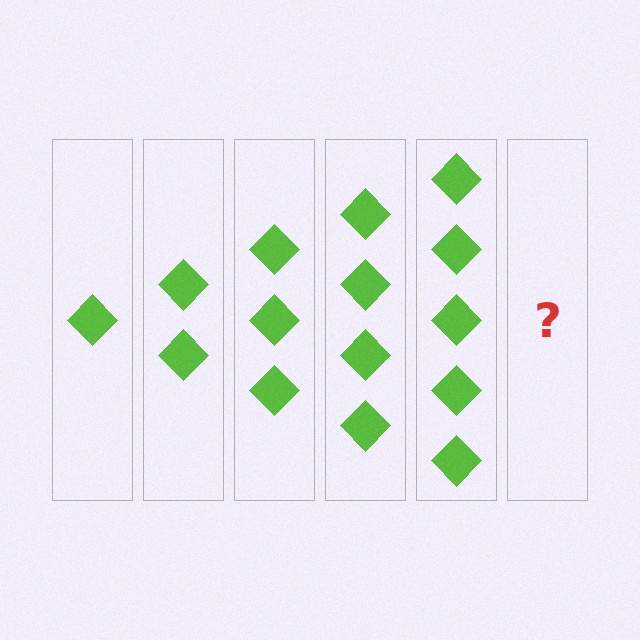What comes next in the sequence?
The next element should be 6 diamonds.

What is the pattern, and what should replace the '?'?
The pattern is that each step adds one more diamond. The '?' should be 6 diamonds.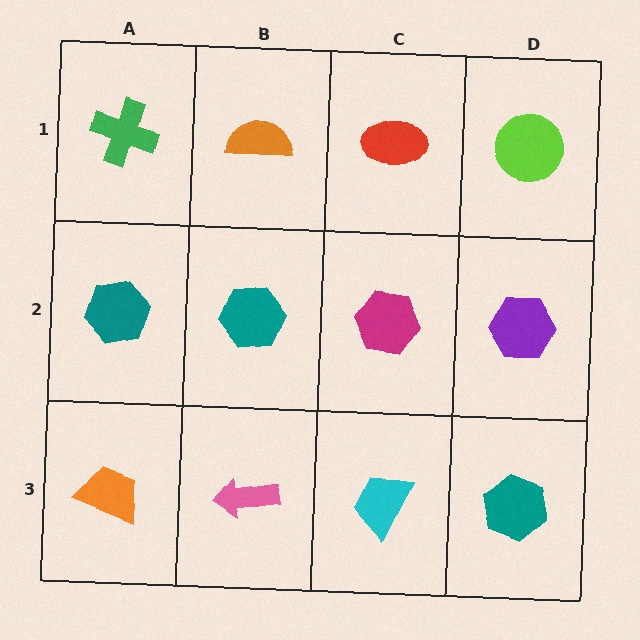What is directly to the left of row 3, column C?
A pink arrow.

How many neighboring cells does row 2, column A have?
3.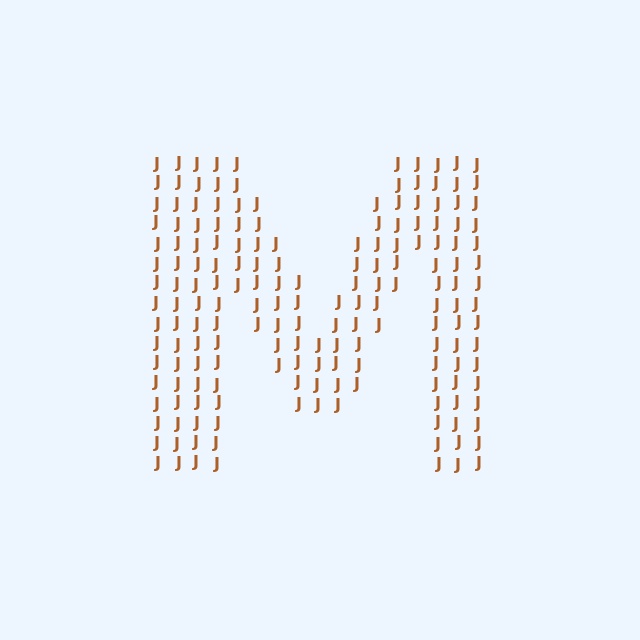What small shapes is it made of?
It is made of small letter J's.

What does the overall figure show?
The overall figure shows the letter M.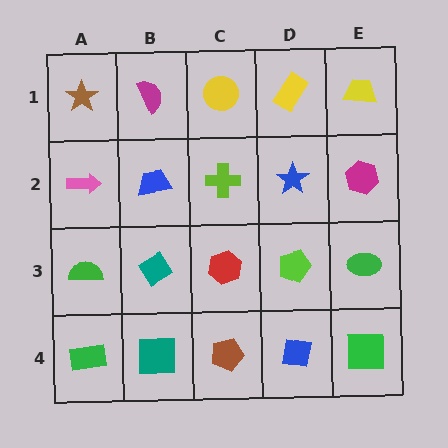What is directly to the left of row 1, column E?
A yellow rectangle.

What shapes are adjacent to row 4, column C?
A red hexagon (row 3, column C), a teal square (row 4, column B), a blue square (row 4, column D).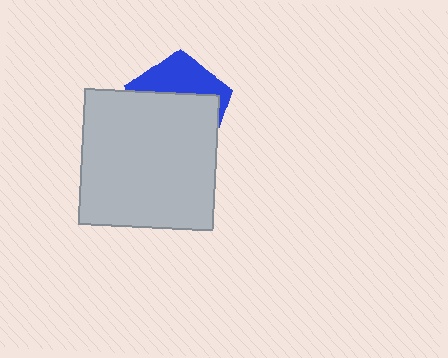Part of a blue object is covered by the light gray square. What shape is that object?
It is a pentagon.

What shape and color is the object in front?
The object in front is a light gray square.